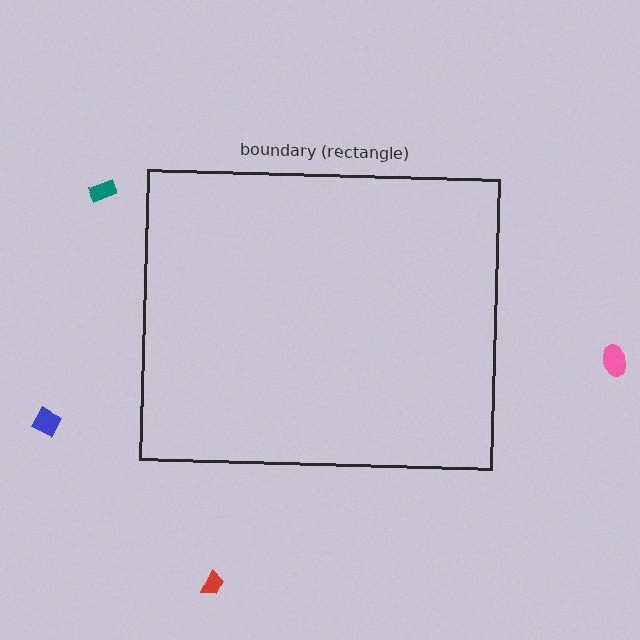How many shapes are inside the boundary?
0 inside, 4 outside.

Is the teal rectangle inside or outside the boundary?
Outside.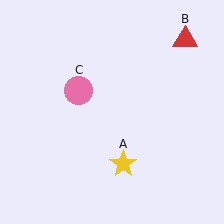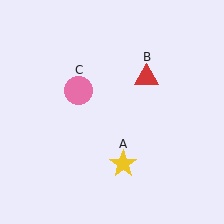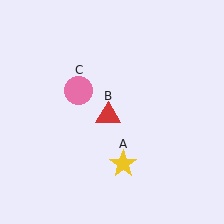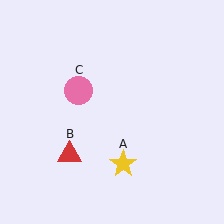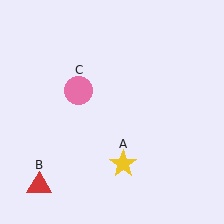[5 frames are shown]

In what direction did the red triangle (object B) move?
The red triangle (object B) moved down and to the left.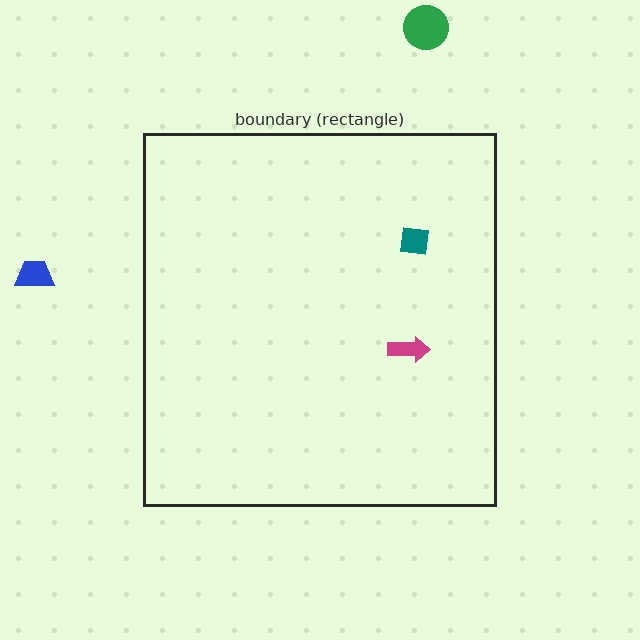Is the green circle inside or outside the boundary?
Outside.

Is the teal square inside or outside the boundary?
Inside.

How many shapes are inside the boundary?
2 inside, 2 outside.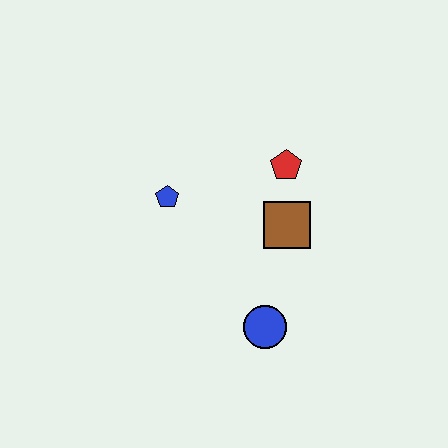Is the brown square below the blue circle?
No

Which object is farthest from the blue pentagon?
The blue circle is farthest from the blue pentagon.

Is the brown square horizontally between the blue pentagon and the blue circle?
No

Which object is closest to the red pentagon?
The brown square is closest to the red pentagon.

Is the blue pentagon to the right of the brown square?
No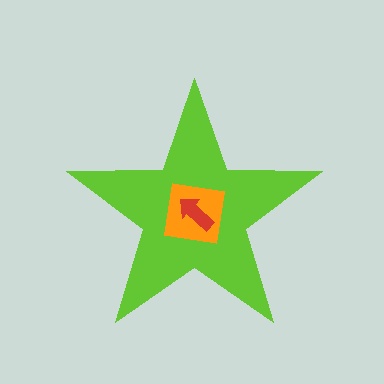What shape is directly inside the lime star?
The orange square.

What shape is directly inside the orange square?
The red arrow.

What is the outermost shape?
The lime star.